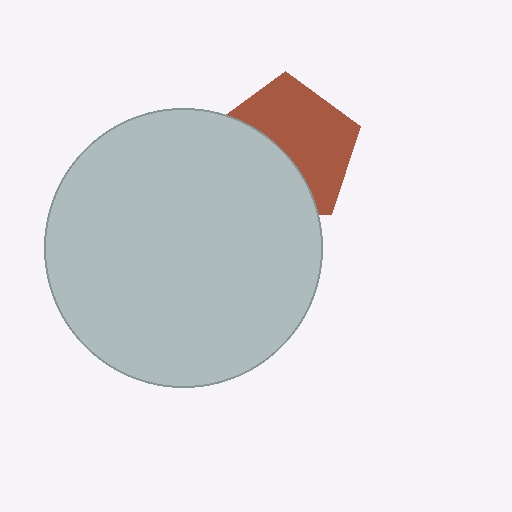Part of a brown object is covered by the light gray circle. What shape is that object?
It is a pentagon.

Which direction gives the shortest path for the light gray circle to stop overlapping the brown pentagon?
Moving toward the lower-left gives the shortest separation.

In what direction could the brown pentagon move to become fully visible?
The brown pentagon could move toward the upper-right. That would shift it out from behind the light gray circle entirely.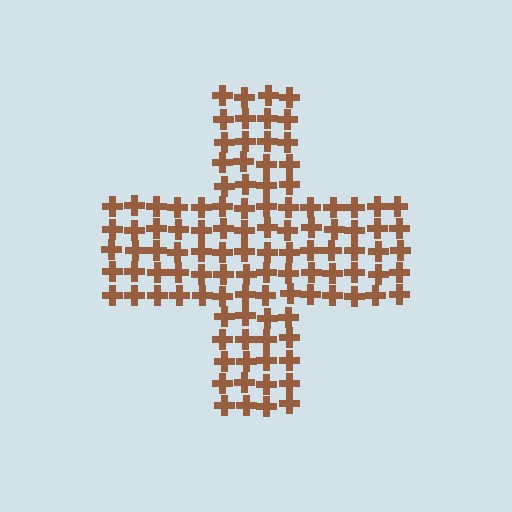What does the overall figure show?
The overall figure shows a cross.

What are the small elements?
The small elements are crosses.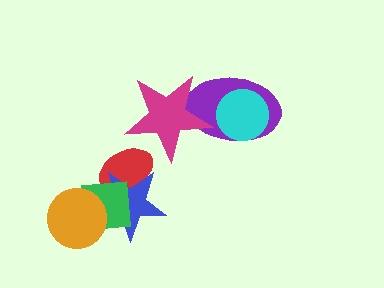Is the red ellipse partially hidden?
Yes, it is partially covered by another shape.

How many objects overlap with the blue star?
3 objects overlap with the blue star.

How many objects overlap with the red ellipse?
3 objects overlap with the red ellipse.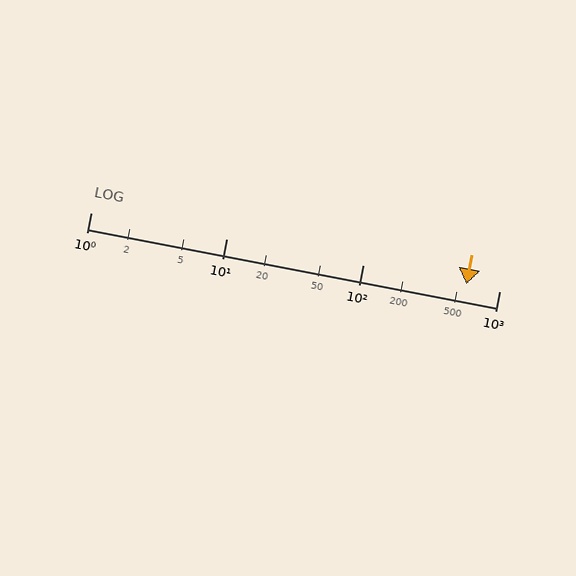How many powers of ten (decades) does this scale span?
The scale spans 3 decades, from 1 to 1000.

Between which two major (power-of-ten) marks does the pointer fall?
The pointer is between 100 and 1000.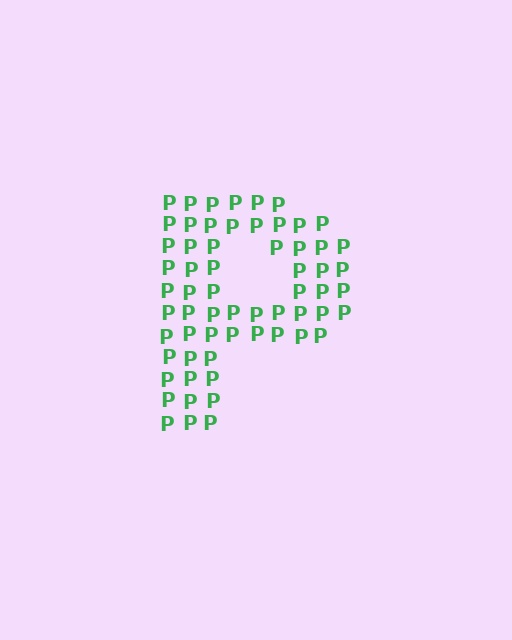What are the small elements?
The small elements are letter P's.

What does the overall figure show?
The overall figure shows the letter P.